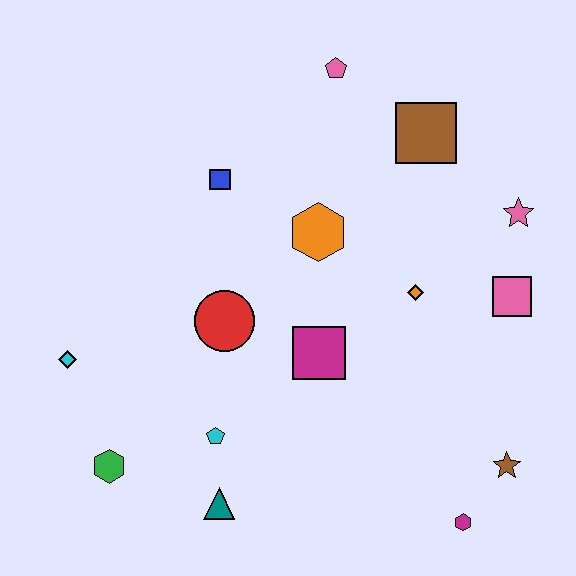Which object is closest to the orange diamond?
The pink square is closest to the orange diamond.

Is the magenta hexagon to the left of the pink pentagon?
No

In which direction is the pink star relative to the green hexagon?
The pink star is to the right of the green hexagon.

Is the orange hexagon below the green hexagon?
No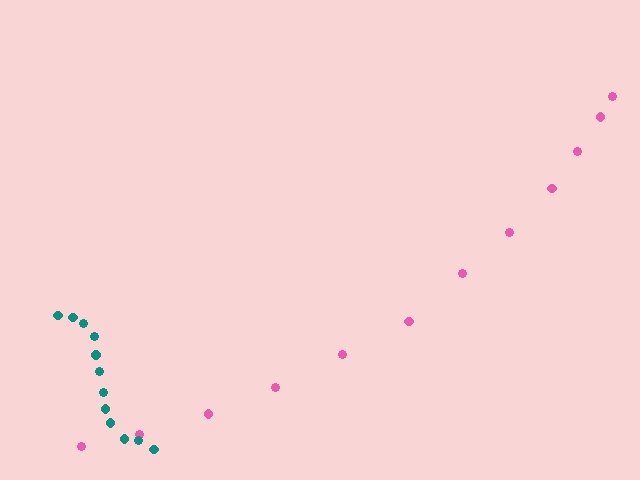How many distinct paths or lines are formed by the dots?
There are 2 distinct paths.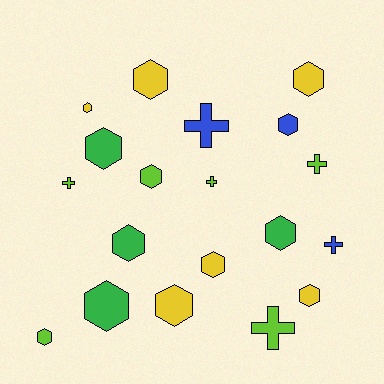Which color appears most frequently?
Lime, with 6 objects.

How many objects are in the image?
There are 19 objects.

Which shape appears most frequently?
Hexagon, with 13 objects.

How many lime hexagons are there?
There are 2 lime hexagons.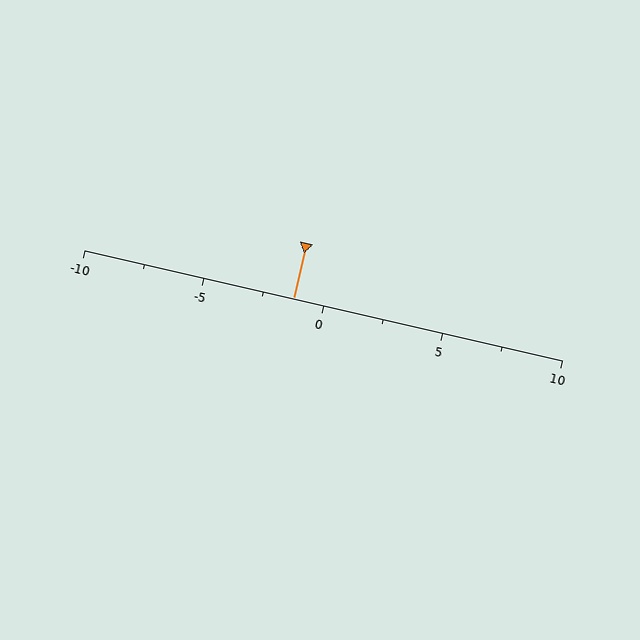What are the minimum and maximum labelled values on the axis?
The axis runs from -10 to 10.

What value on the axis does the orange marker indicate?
The marker indicates approximately -1.2.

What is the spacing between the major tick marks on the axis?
The major ticks are spaced 5 apart.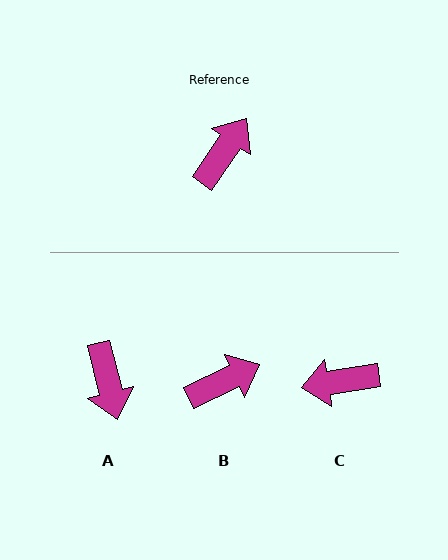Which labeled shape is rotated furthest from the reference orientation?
C, about 133 degrees away.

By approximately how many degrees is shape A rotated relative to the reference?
Approximately 132 degrees clockwise.